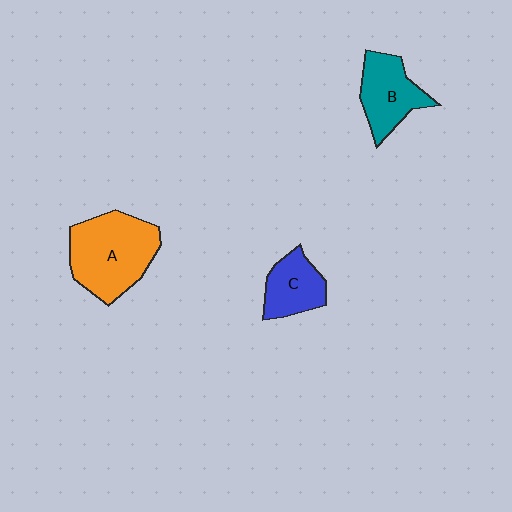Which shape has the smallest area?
Shape C (blue).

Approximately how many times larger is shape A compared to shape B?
Approximately 1.6 times.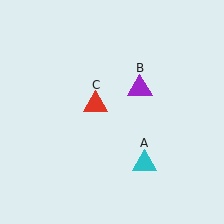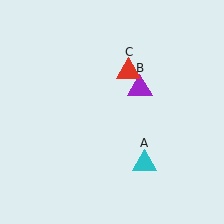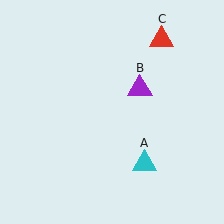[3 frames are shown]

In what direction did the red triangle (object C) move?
The red triangle (object C) moved up and to the right.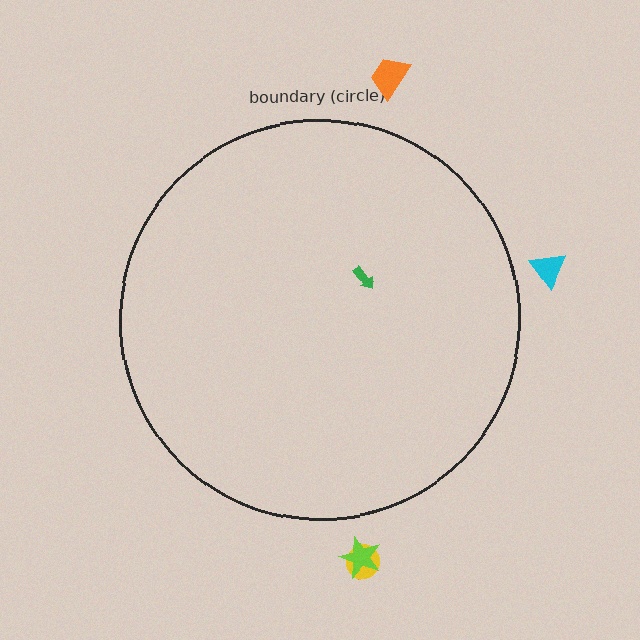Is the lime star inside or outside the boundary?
Outside.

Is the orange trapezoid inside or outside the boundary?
Outside.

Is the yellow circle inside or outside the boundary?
Outside.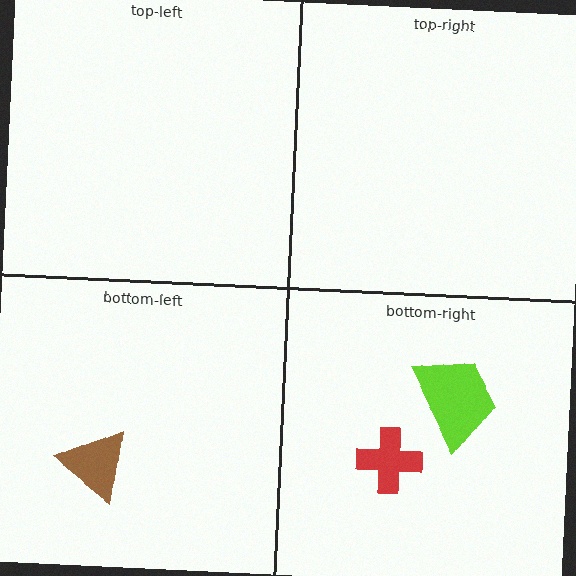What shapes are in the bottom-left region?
The brown triangle.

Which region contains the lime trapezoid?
The bottom-right region.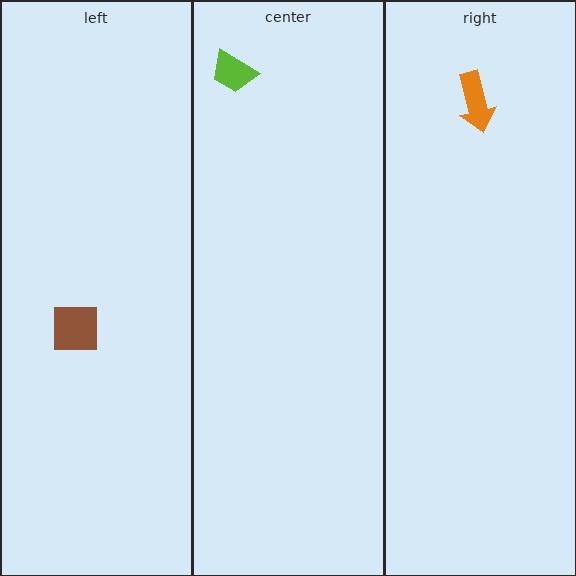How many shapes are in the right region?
1.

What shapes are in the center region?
The lime trapezoid.